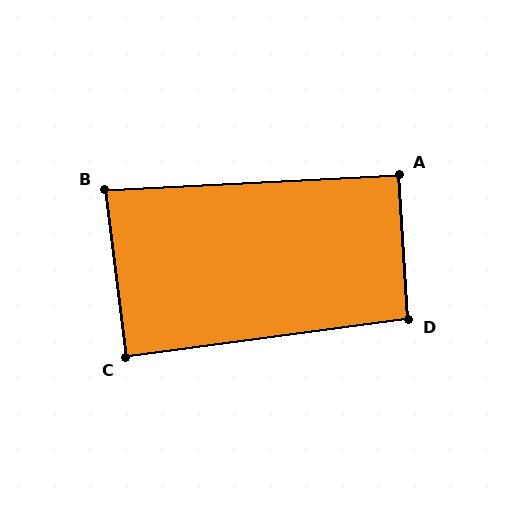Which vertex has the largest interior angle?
D, at approximately 94 degrees.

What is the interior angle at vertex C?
Approximately 89 degrees (approximately right).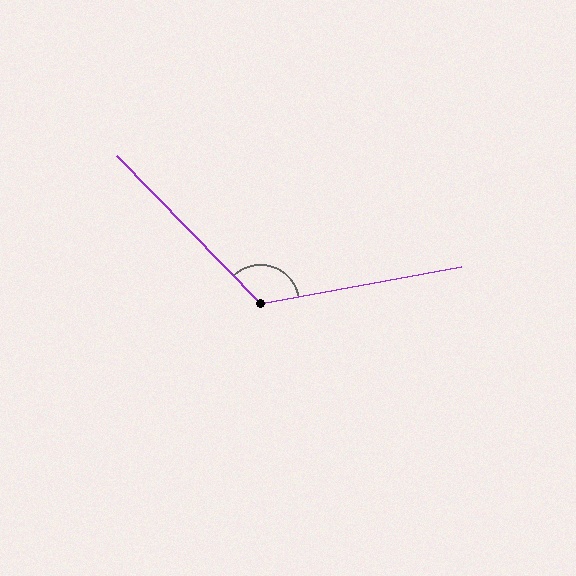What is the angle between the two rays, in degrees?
Approximately 124 degrees.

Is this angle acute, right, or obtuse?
It is obtuse.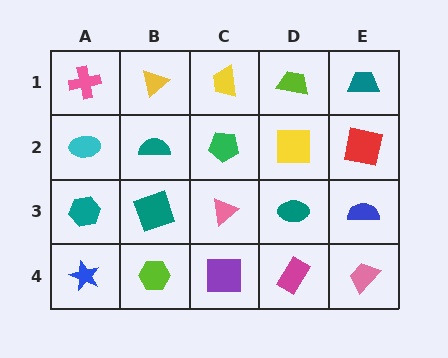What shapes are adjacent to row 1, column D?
A yellow square (row 2, column D), a yellow trapezoid (row 1, column C), a teal trapezoid (row 1, column E).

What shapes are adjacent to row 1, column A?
A cyan ellipse (row 2, column A), a yellow triangle (row 1, column B).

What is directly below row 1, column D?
A yellow square.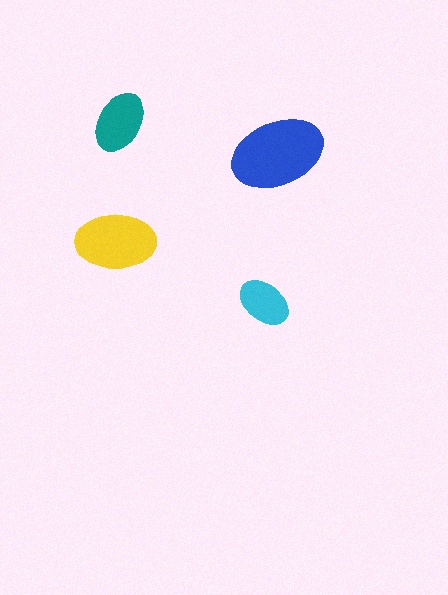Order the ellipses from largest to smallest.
the blue one, the yellow one, the teal one, the cyan one.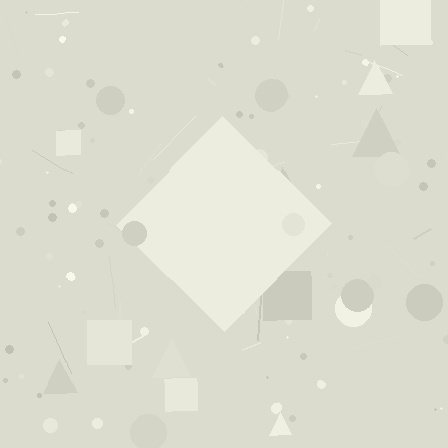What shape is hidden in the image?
A diamond is hidden in the image.